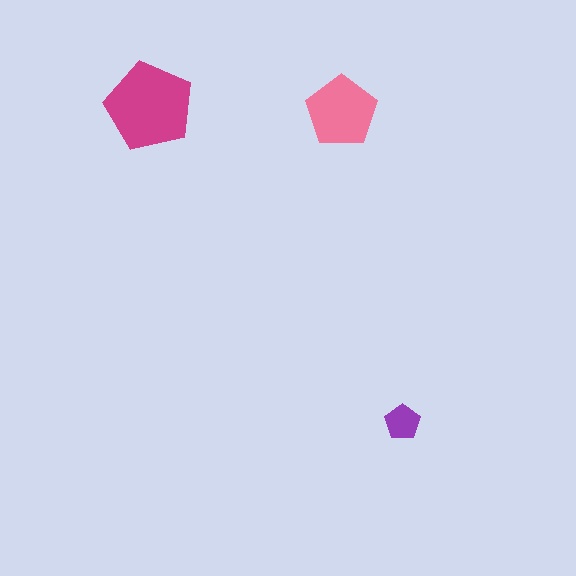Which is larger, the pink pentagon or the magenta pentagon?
The magenta one.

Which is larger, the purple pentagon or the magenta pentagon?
The magenta one.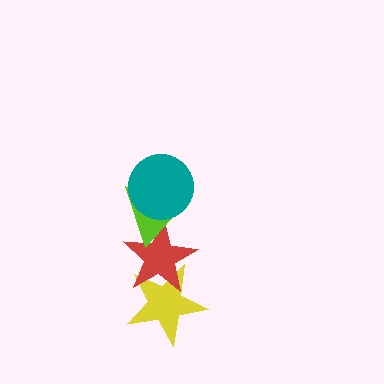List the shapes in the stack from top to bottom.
From top to bottom: the teal circle, the lime triangle, the red star, the yellow star.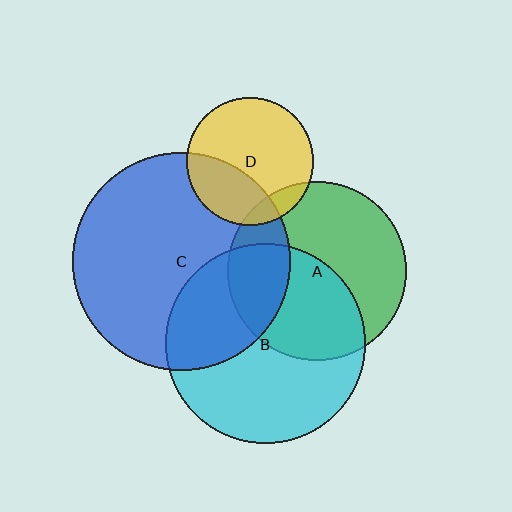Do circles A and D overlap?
Yes.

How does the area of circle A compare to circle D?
Approximately 2.0 times.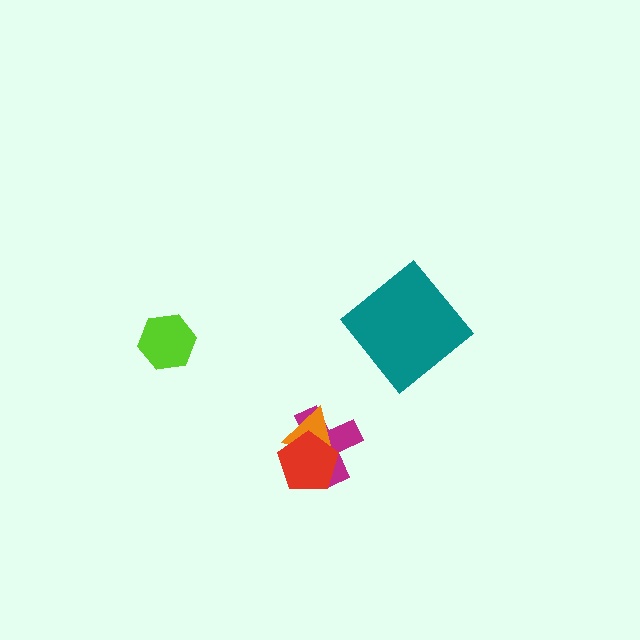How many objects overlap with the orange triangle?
2 objects overlap with the orange triangle.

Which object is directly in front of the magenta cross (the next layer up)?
The orange triangle is directly in front of the magenta cross.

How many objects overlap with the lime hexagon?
0 objects overlap with the lime hexagon.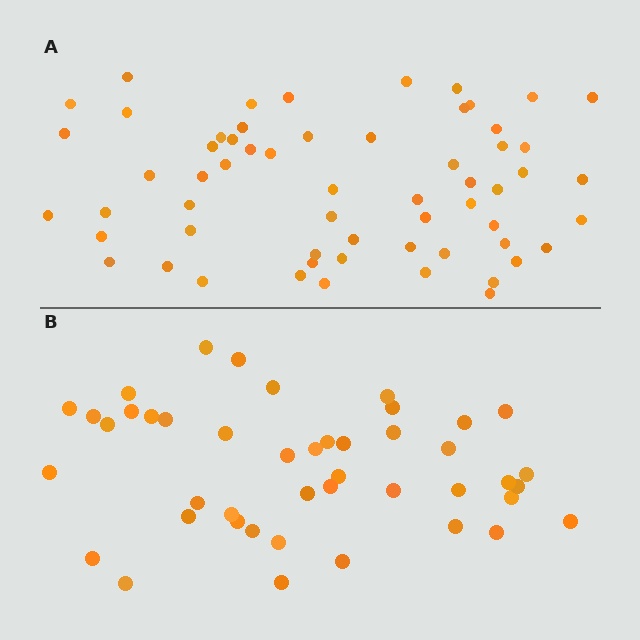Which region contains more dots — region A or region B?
Region A (the top region) has more dots.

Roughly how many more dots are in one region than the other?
Region A has approximately 15 more dots than region B.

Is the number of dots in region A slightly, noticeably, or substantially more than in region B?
Region A has noticeably more, but not dramatically so. The ratio is roughly 1.4 to 1.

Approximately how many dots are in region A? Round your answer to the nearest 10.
About 60 dots.